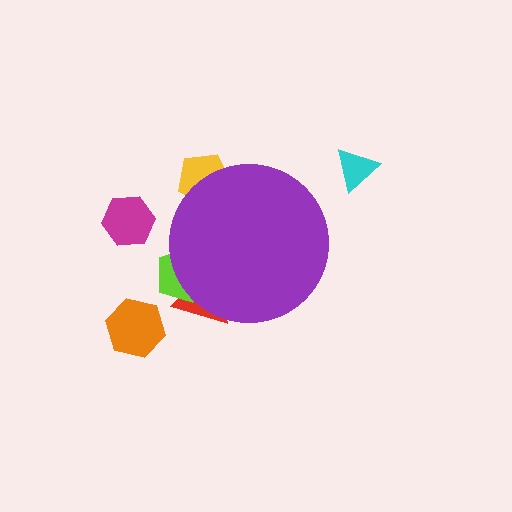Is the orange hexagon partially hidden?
No, the orange hexagon is fully visible.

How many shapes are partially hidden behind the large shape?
3 shapes are partially hidden.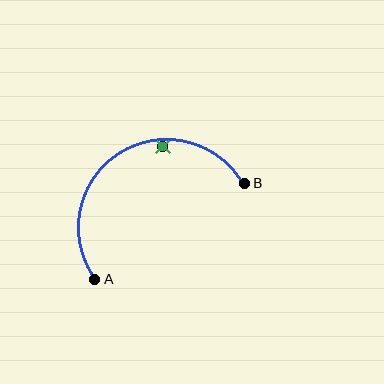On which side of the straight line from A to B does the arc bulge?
The arc bulges above the straight line connecting A and B.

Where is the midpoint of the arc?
The arc midpoint is the point on the curve farthest from the straight line joining A and B. It sits above that line.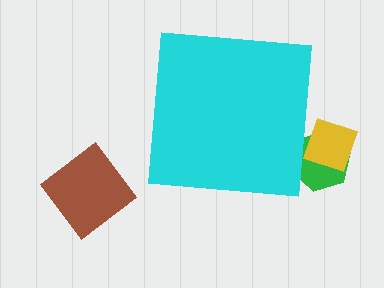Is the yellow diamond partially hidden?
Yes, the yellow diamond is partially hidden behind the cyan square.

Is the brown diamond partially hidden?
No, the brown diamond is fully visible.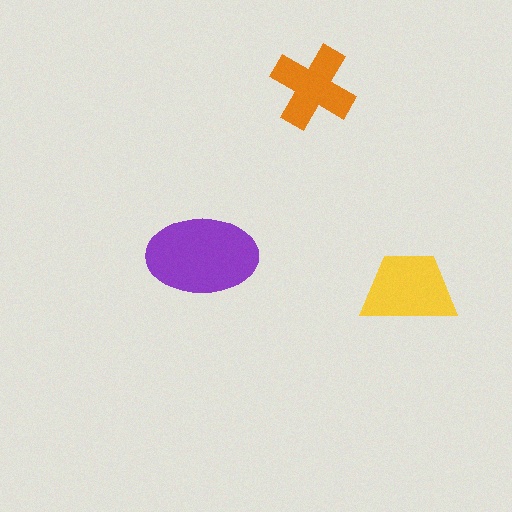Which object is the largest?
The purple ellipse.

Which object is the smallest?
The orange cross.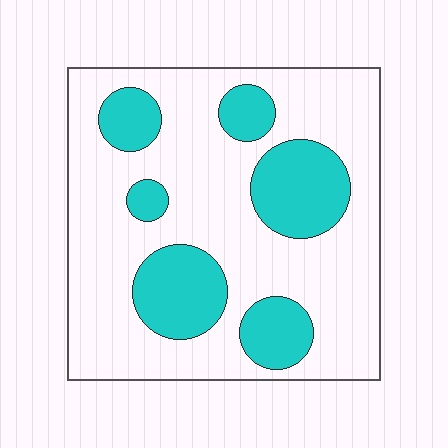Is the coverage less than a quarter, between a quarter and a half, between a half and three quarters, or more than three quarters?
Between a quarter and a half.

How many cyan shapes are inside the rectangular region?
6.